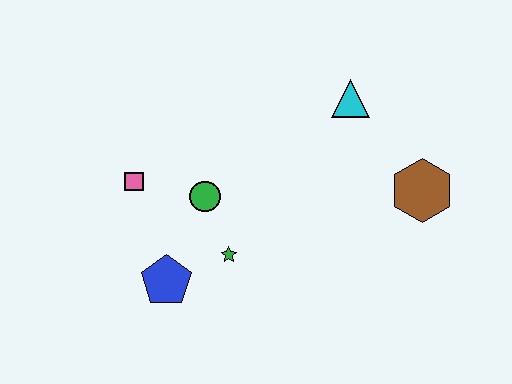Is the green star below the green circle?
Yes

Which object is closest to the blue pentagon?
The green star is closest to the blue pentagon.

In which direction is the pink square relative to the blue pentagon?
The pink square is above the blue pentagon.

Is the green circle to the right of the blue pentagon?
Yes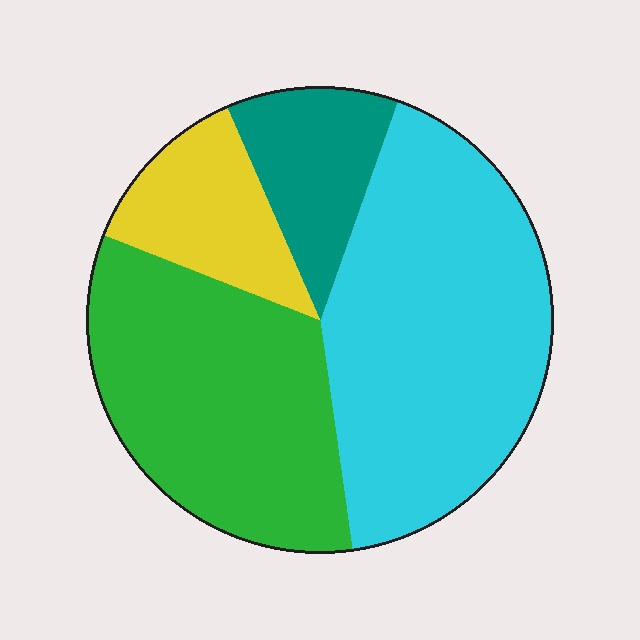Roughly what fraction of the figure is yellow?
Yellow covers roughly 15% of the figure.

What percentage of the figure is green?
Green takes up about one third (1/3) of the figure.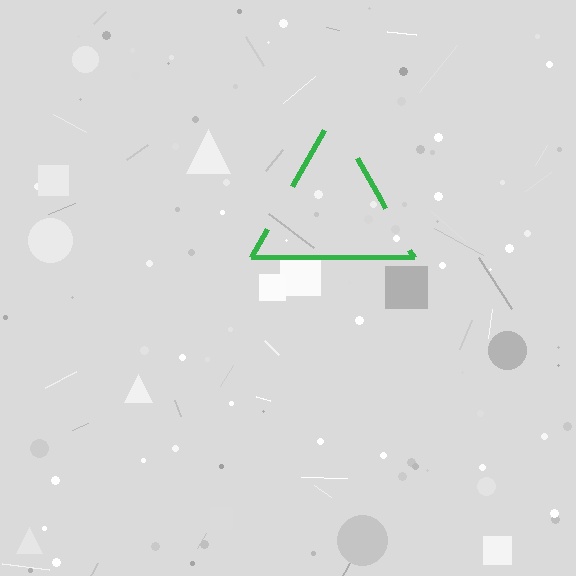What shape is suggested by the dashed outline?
The dashed outline suggests a triangle.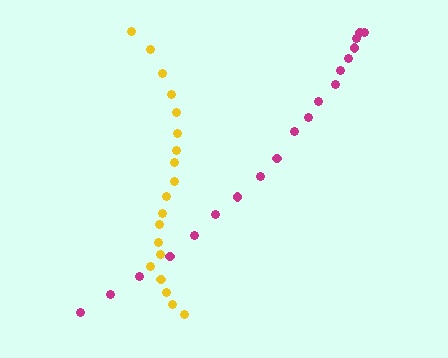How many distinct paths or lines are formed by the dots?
There are 2 distinct paths.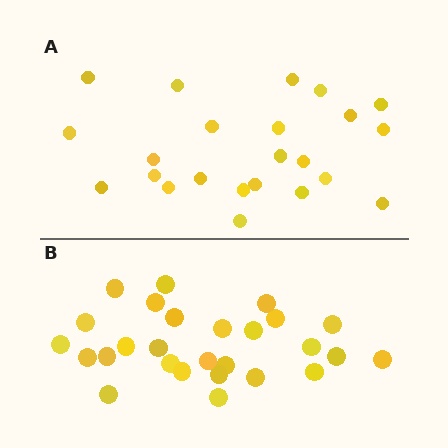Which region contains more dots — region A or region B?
Region B (the bottom region) has more dots.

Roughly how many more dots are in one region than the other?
Region B has about 4 more dots than region A.